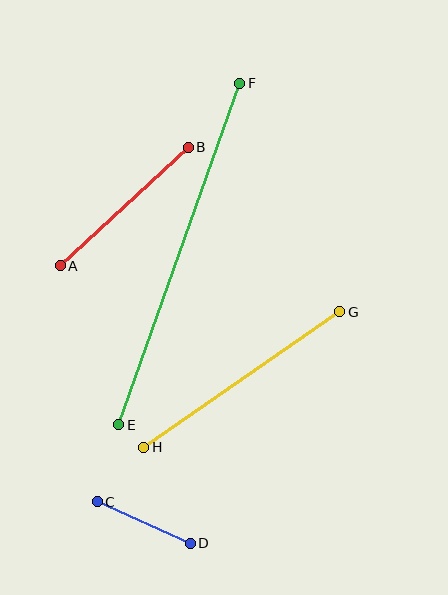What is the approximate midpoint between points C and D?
The midpoint is at approximately (144, 522) pixels.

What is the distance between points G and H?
The distance is approximately 238 pixels.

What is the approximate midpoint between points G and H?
The midpoint is at approximately (242, 379) pixels.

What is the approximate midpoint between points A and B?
The midpoint is at approximately (124, 207) pixels.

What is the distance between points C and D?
The distance is approximately 102 pixels.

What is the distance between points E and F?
The distance is approximately 363 pixels.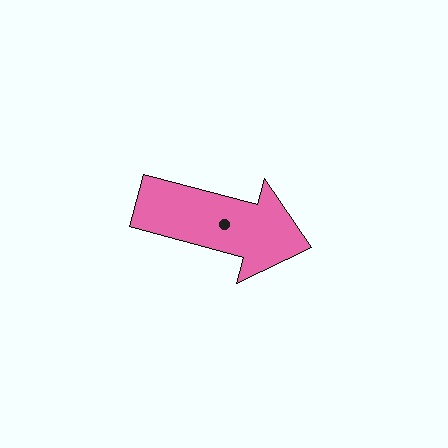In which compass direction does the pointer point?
East.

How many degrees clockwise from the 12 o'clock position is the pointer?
Approximately 105 degrees.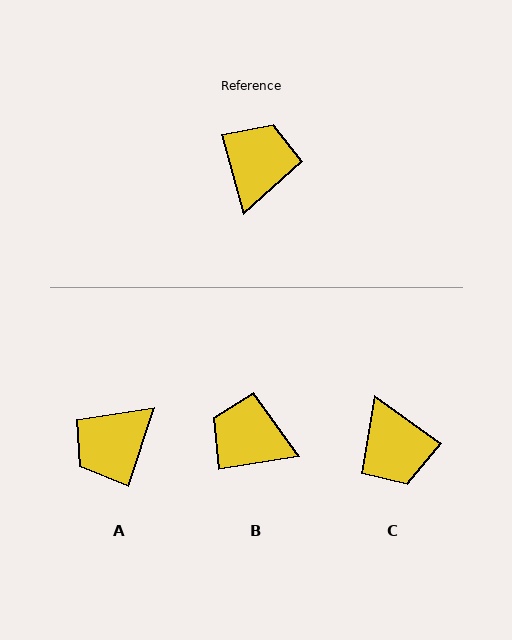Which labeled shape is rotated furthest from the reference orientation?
A, about 146 degrees away.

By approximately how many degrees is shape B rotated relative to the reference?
Approximately 84 degrees counter-clockwise.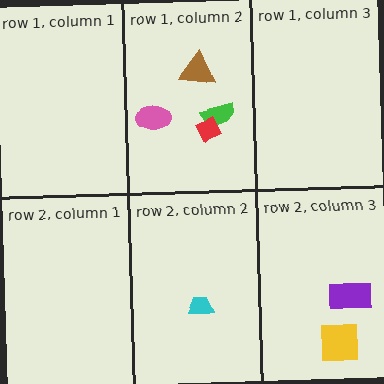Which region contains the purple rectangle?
The row 2, column 3 region.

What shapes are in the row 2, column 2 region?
The cyan trapezoid.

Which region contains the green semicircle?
The row 1, column 2 region.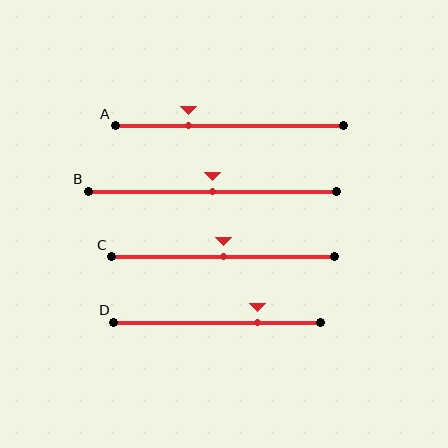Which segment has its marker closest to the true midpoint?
Segment B has its marker closest to the true midpoint.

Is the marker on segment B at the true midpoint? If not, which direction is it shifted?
Yes, the marker on segment B is at the true midpoint.